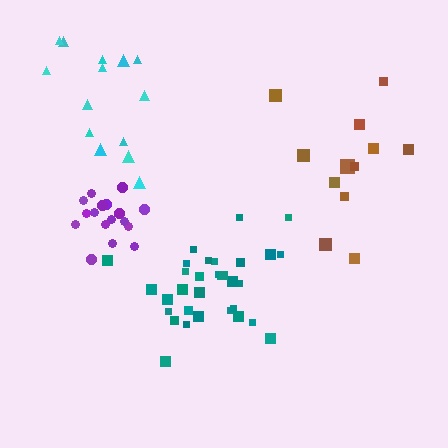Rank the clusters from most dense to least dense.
purple, teal, cyan, brown.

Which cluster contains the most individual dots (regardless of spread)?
Teal (32).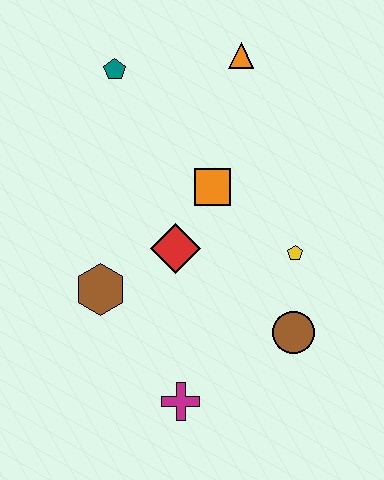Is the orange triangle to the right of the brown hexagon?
Yes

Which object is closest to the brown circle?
The yellow pentagon is closest to the brown circle.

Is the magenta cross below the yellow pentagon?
Yes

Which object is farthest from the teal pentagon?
The magenta cross is farthest from the teal pentagon.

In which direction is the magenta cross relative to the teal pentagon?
The magenta cross is below the teal pentagon.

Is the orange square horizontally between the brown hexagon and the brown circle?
Yes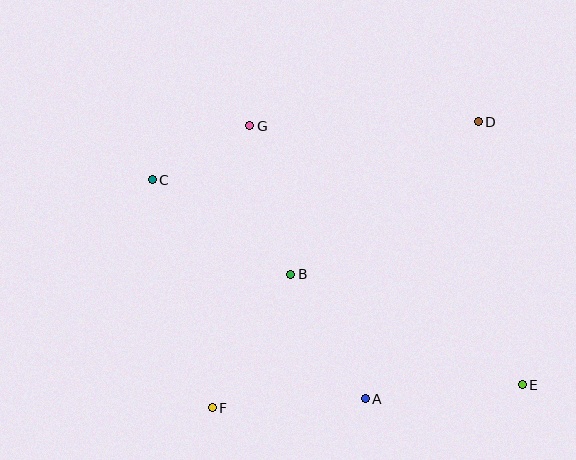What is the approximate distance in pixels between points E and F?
The distance between E and F is approximately 311 pixels.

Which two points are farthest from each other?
Points C and E are farthest from each other.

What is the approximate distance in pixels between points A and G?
The distance between A and G is approximately 297 pixels.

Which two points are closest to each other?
Points C and G are closest to each other.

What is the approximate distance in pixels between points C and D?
The distance between C and D is approximately 331 pixels.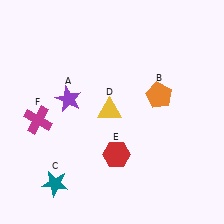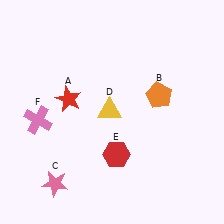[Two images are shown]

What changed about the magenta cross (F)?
In Image 1, F is magenta. In Image 2, it changed to pink.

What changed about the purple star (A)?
In Image 1, A is purple. In Image 2, it changed to red.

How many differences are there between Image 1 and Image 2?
There are 3 differences between the two images.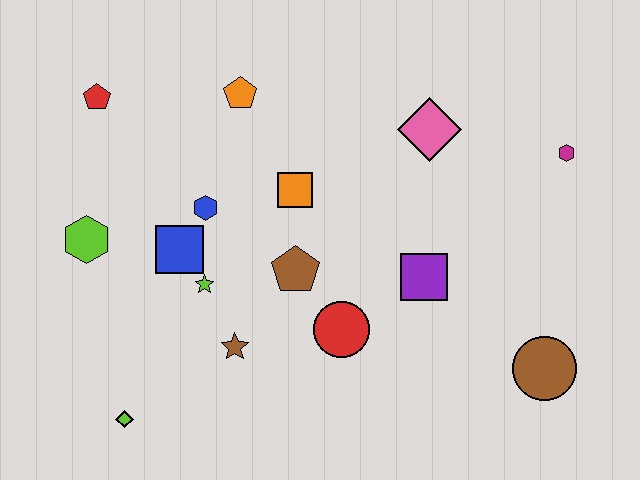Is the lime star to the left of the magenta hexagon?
Yes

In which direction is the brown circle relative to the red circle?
The brown circle is to the right of the red circle.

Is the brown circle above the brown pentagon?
No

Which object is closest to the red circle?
The brown pentagon is closest to the red circle.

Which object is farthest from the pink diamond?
The lime diamond is farthest from the pink diamond.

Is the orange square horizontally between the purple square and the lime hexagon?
Yes